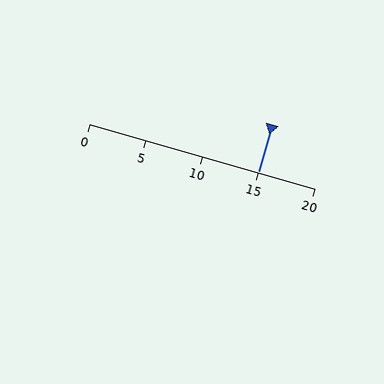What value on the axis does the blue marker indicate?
The marker indicates approximately 15.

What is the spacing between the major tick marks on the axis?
The major ticks are spaced 5 apart.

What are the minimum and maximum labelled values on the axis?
The axis runs from 0 to 20.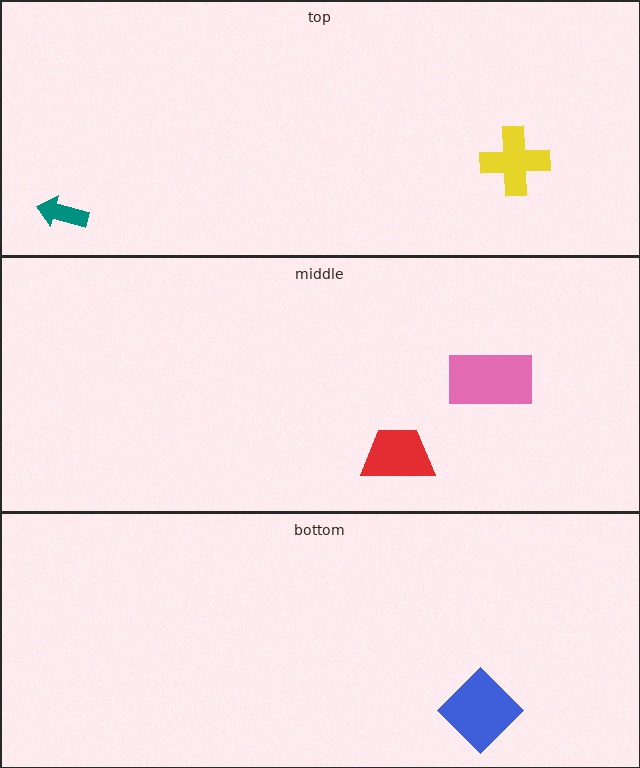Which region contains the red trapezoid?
The middle region.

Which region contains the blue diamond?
The bottom region.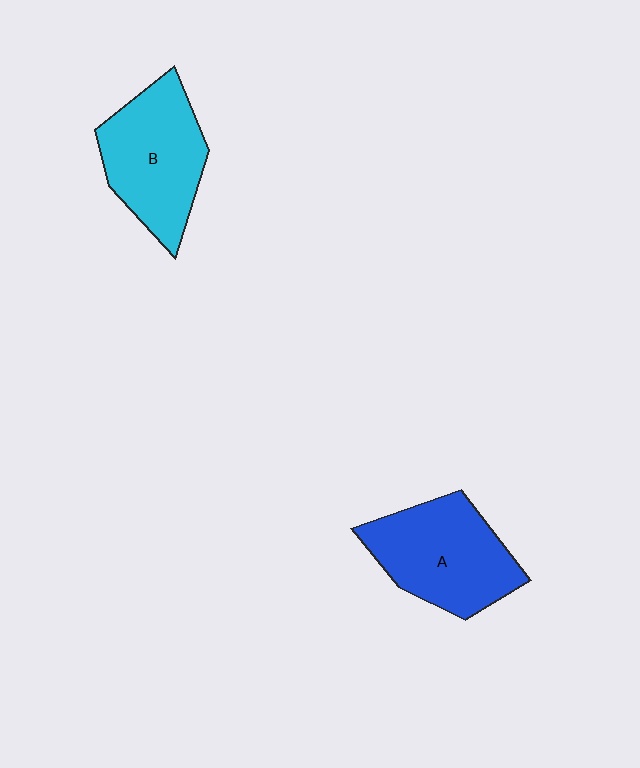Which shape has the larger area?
Shape A (blue).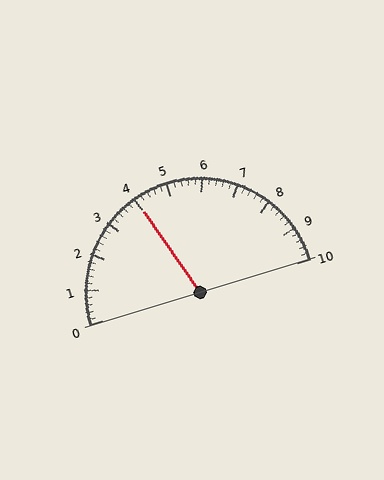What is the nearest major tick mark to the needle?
The nearest major tick mark is 4.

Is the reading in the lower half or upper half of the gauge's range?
The reading is in the lower half of the range (0 to 10).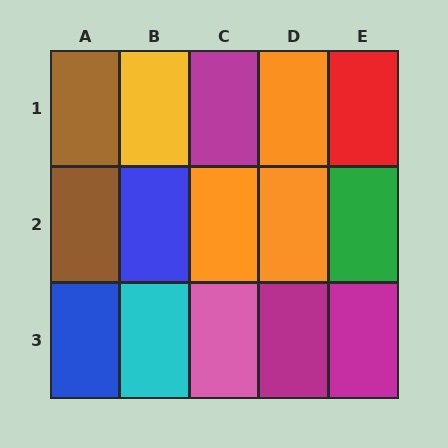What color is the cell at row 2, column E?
Green.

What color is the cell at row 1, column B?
Yellow.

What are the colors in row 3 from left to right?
Blue, cyan, pink, magenta, magenta.